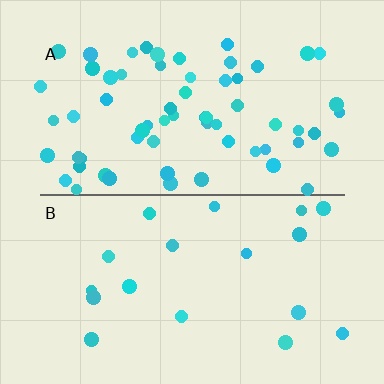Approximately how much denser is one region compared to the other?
Approximately 3.5× — region A over region B.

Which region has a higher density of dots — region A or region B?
A (the top).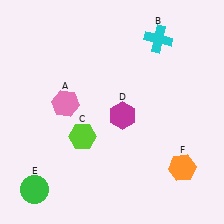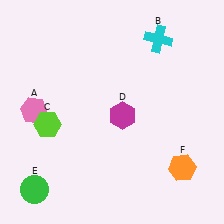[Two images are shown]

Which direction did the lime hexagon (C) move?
The lime hexagon (C) moved left.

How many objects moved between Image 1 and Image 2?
2 objects moved between the two images.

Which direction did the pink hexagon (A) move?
The pink hexagon (A) moved left.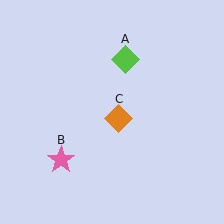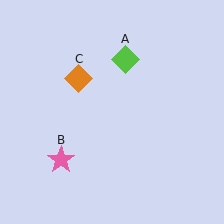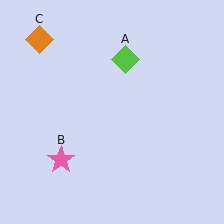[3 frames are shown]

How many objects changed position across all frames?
1 object changed position: orange diamond (object C).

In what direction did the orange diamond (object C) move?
The orange diamond (object C) moved up and to the left.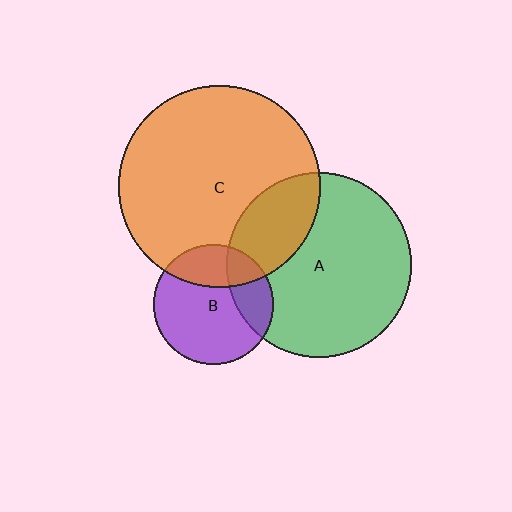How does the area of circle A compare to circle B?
Approximately 2.4 times.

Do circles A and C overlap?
Yes.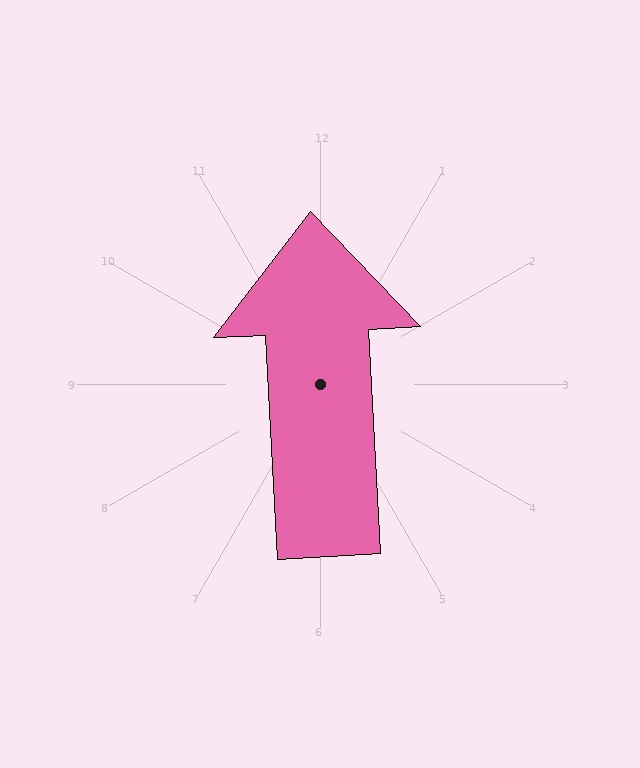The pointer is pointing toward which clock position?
Roughly 12 o'clock.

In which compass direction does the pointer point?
North.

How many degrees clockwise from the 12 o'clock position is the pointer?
Approximately 357 degrees.